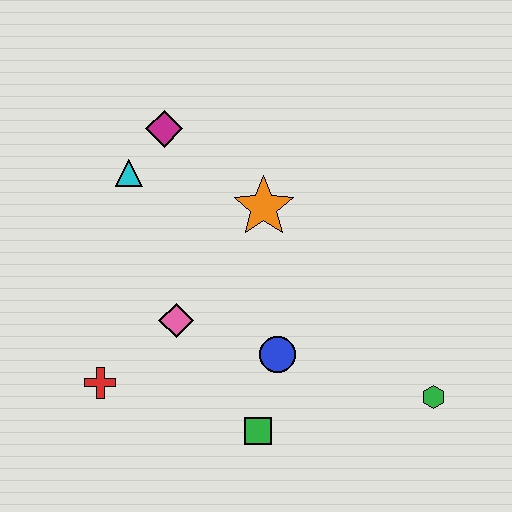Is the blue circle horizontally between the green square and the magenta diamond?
No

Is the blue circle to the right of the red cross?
Yes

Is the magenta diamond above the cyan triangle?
Yes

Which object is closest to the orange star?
The magenta diamond is closest to the orange star.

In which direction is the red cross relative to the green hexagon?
The red cross is to the left of the green hexagon.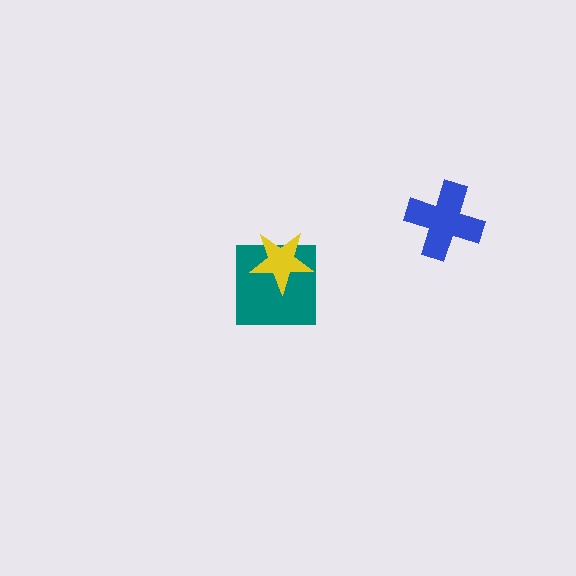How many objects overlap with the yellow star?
1 object overlaps with the yellow star.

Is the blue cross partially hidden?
No, no other shape covers it.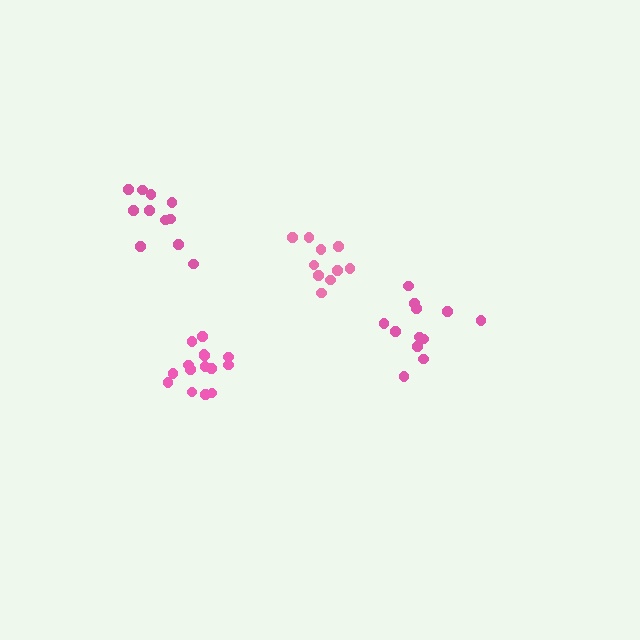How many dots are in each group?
Group 1: 15 dots, Group 2: 10 dots, Group 3: 11 dots, Group 4: 12 dots (48 total).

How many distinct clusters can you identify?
There are 4 distinct clusters.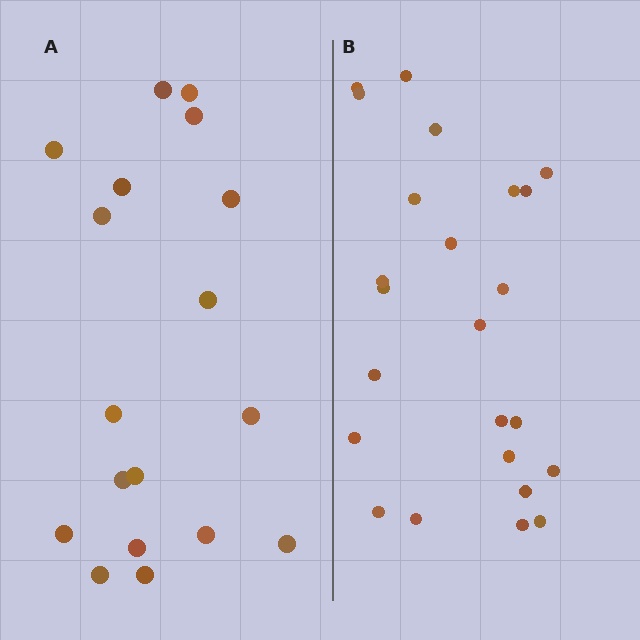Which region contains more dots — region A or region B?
Region B (the right region) has more dots.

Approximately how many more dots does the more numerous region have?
Region B has about 6 more dots than region A.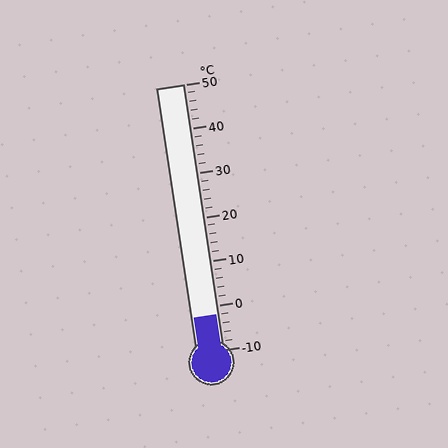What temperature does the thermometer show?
The thermometer shows approximately -2°C.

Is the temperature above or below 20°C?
The temperature is below 20°C.